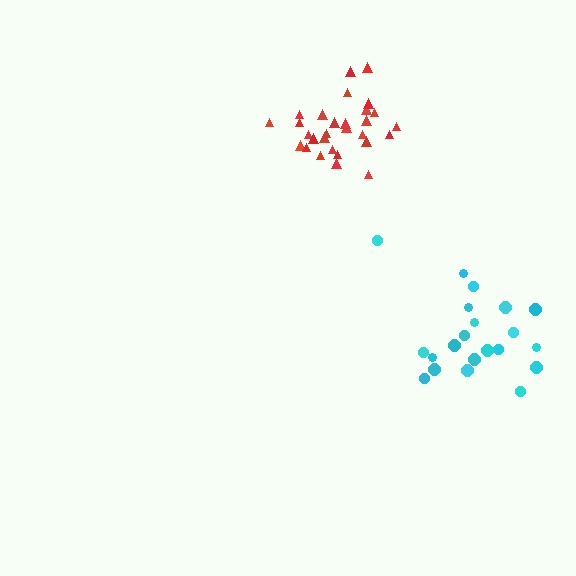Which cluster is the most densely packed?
Red.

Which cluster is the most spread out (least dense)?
Cyan.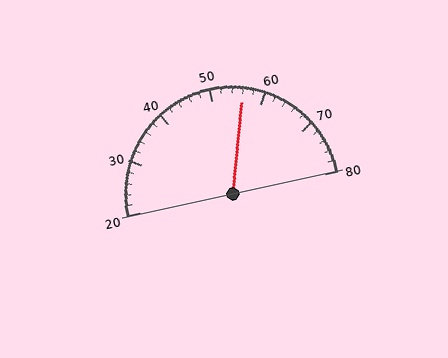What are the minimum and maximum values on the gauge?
The gauge ranges from 20 to 80.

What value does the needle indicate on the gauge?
The needle indicates approximately 56.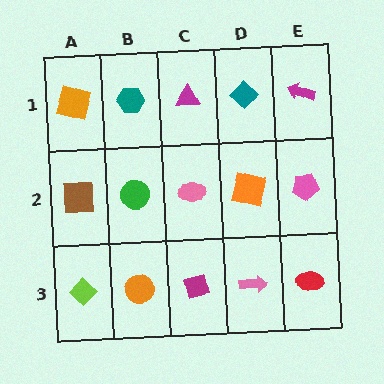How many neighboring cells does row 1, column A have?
2.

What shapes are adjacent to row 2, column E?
A magenta arrow (row 1, column E), a red ellipse (row 3, column E), an orange square (row 2, column D).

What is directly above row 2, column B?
A teal hexagon.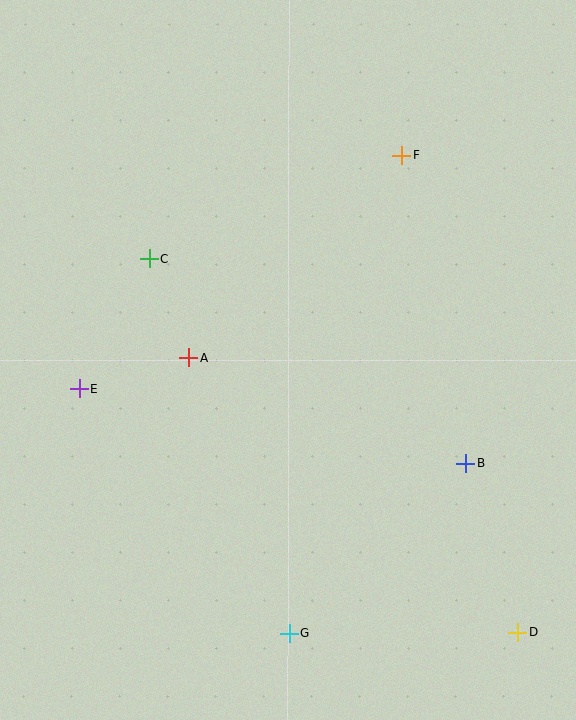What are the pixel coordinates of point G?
Point G is at (289, 633).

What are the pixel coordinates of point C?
Point C is at (150, 258).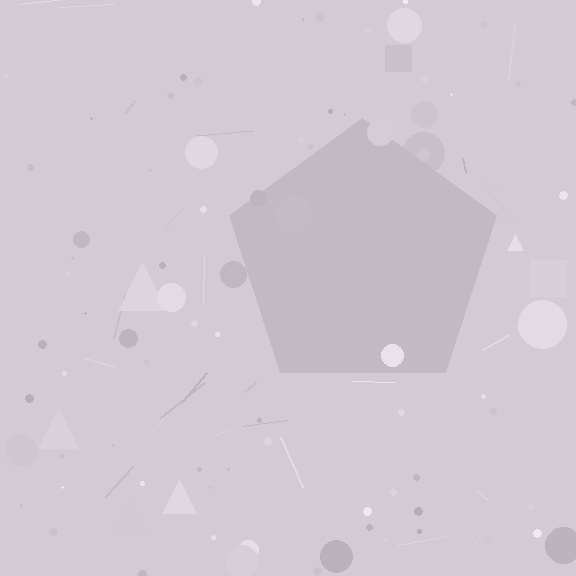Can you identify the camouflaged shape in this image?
The camouflaged shape is a pentagon.